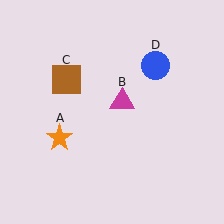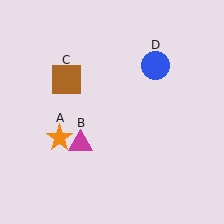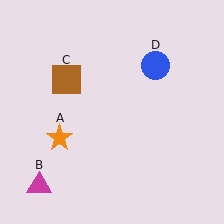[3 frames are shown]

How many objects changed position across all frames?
1 object changed position: magenta triangle (object B).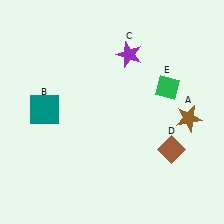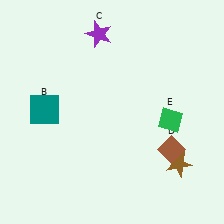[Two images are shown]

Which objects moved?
The objects that moved are: the brown star (A), the purple star (C), the green diamond (E).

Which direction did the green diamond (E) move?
The green diamond (E) moved down.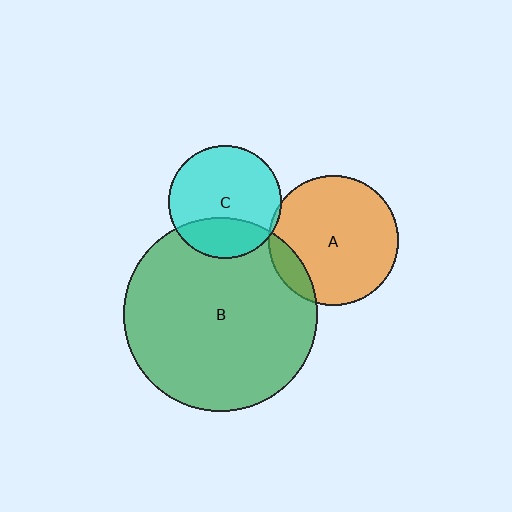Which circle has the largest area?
Circle B (green).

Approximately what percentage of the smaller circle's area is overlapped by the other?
Approximately 5%.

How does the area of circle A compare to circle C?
Approximately 1.3 times.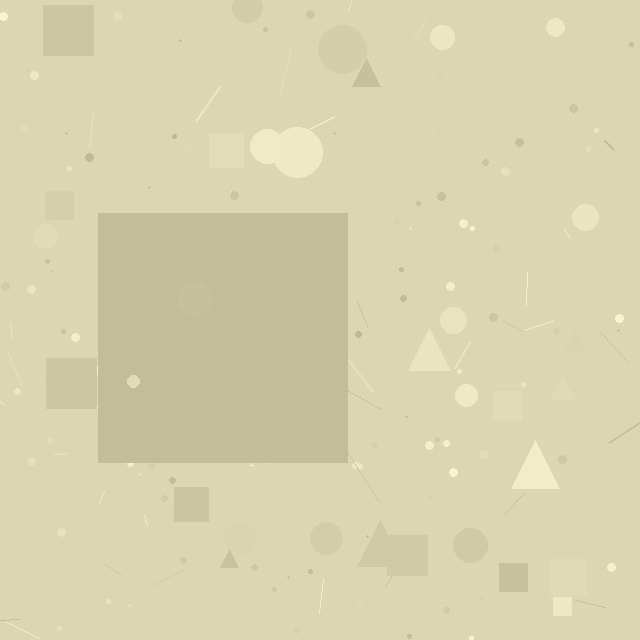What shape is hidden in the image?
A square is hidden in the image.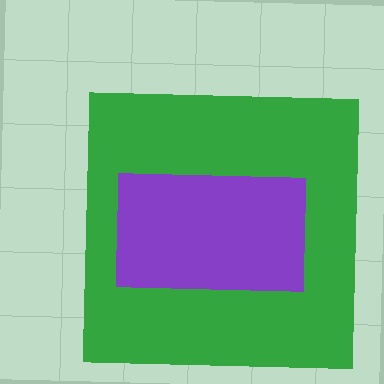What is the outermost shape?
The green square.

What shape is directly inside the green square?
The purple rectangle.